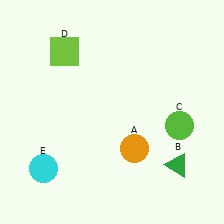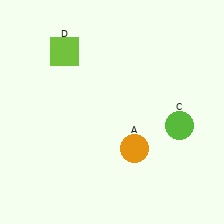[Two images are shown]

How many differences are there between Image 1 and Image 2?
There are 2 differences between the two images.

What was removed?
The green triangle (B), the cyan circle (E) were removed in Image 2.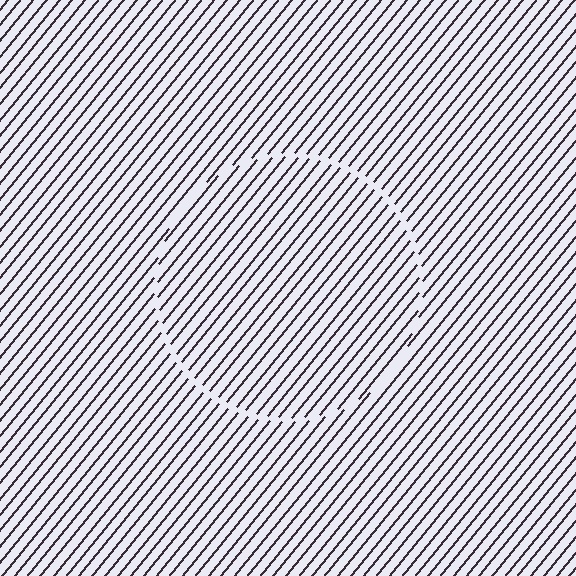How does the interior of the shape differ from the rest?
The interior of the shape contains the same grating, shifted by half a period — the contour is defined by the phase discontinuity where line-ends from the inner and outer gratings abut.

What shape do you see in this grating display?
An illusory circle. The interior of the shape contains the same grating, shifted by half a period — the contour is defined by the phase discontinuity where line-ends from the inner and outer gratings abut.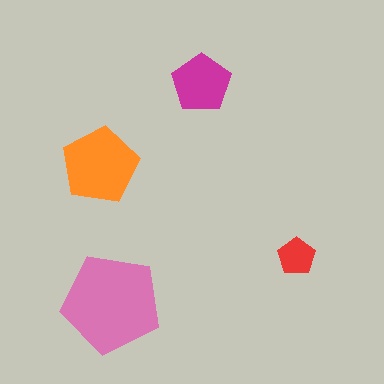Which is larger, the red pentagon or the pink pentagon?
The pink one.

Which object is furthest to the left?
The orange pentagon is leftmost.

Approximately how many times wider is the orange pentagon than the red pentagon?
About 2 times wider.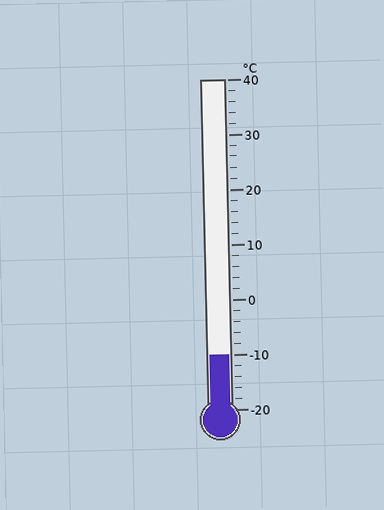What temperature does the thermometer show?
The thermometer shows approximately -10°C.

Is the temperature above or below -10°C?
The temperature is at -10°C.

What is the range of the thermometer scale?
The thermometer scale ranges from -20°C to 40°C.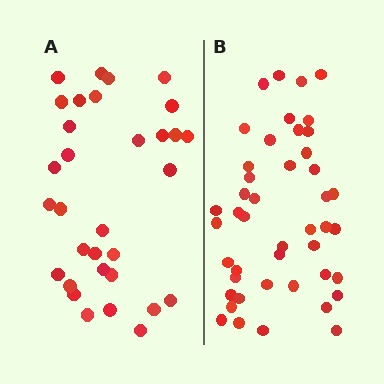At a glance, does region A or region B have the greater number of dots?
Region B (the right region) has more dots.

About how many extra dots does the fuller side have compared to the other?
Region B has approximately 15 more dots than region A.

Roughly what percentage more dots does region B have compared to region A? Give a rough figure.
About 40% more.